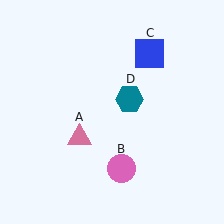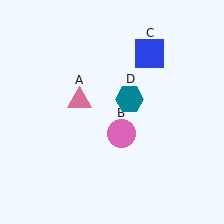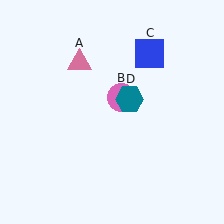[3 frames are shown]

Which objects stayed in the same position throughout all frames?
Blue square (object C) and teal hexagon (object D) remained stationary.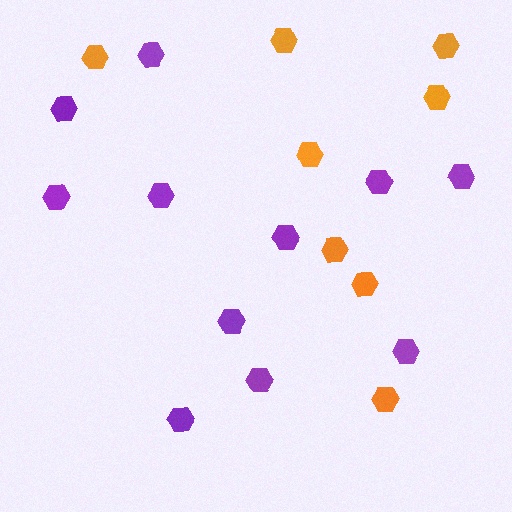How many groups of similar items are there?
There are 2 groups: one group of purple hexagons (11) and one group of orange hexagons (8).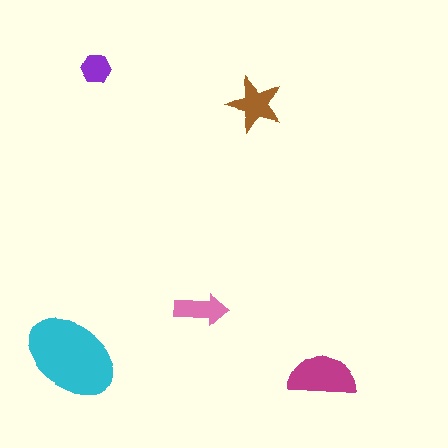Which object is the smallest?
The purple hexagon.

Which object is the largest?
The cyan ellipse.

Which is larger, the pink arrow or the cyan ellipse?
The cyan ellipse.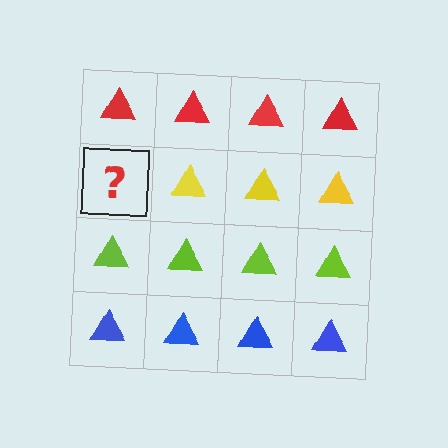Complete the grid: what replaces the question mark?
The question mark should be replaced with a yellow triangle.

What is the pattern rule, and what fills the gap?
The rule is that each row has a consistent color. The gap should be filled with a yellow triangle.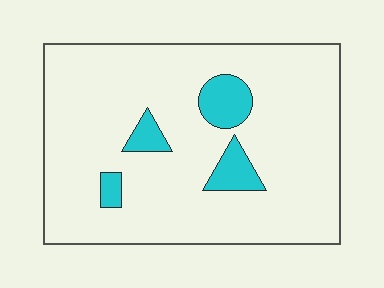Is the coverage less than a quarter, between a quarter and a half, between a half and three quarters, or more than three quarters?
Less than a quarter.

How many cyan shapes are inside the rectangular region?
4.